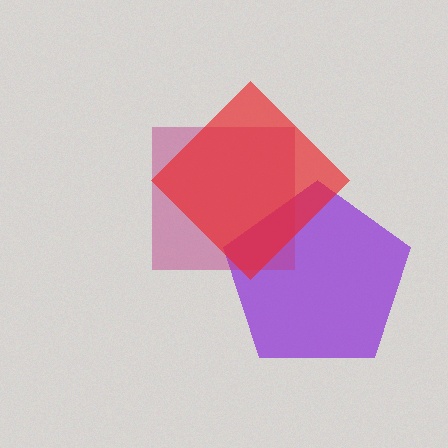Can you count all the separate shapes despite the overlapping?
Yes, there are 3 separate shapes.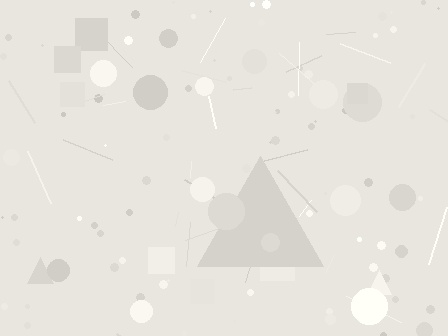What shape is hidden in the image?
A triangle is hidden in the image.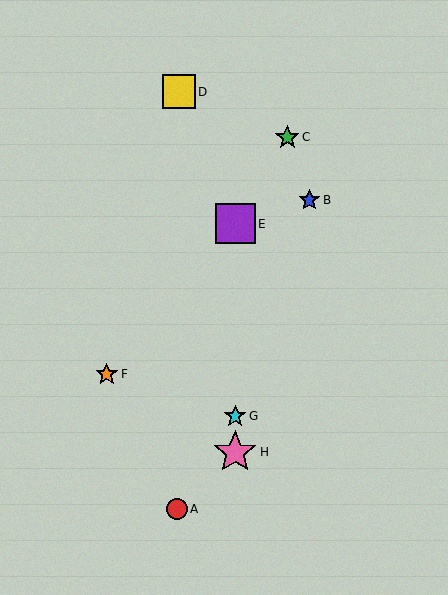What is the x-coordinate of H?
Object H is at x≈235.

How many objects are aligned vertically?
3 objects (E, G, H) are aligned vertically.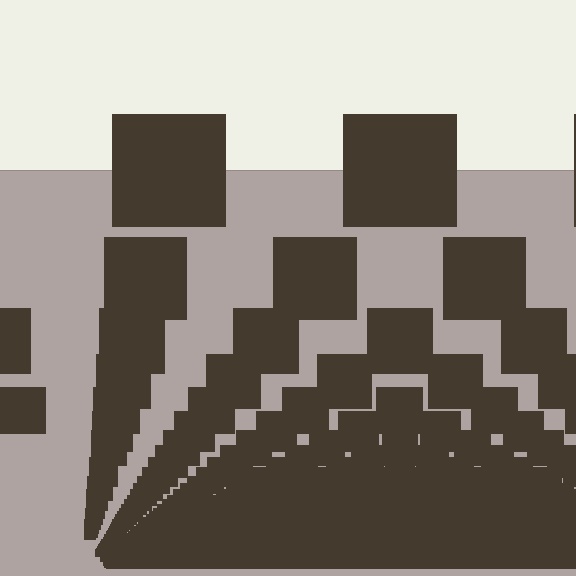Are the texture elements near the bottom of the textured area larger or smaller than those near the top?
Smaller. The gradient is inverted — elements near the bottom are smaller and denser.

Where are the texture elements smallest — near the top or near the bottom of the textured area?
Near the bottom.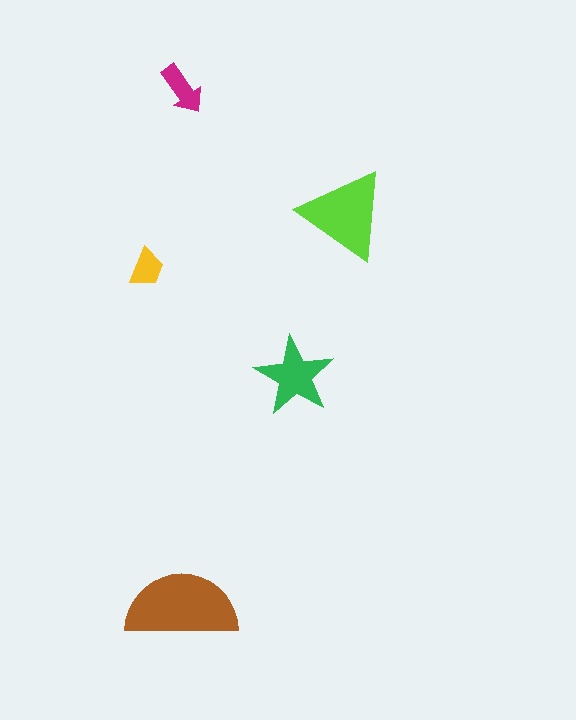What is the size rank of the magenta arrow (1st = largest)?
4th.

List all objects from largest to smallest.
The brown semicircle, the lime triangle, the green star, the magenta arrow, the yellow trapezoid.